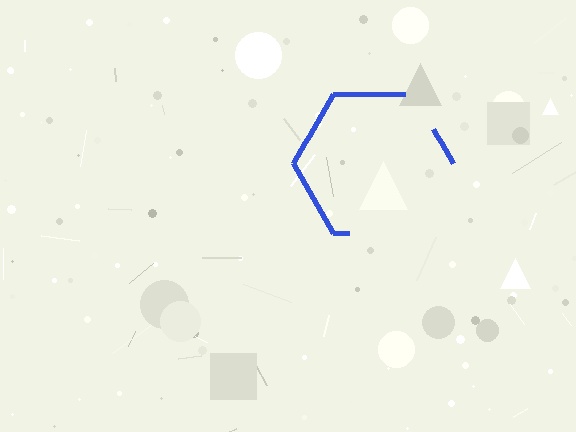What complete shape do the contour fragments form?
The contour fragments form a hexagon.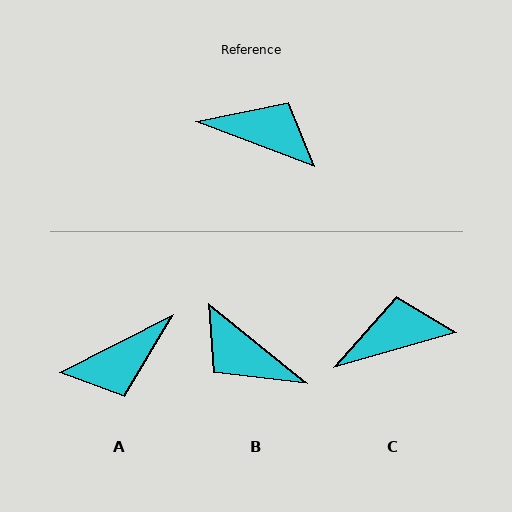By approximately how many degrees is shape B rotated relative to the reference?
Approximately 161 degrees counter-clockwise.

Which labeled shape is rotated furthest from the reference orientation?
B, about 161 degrees away.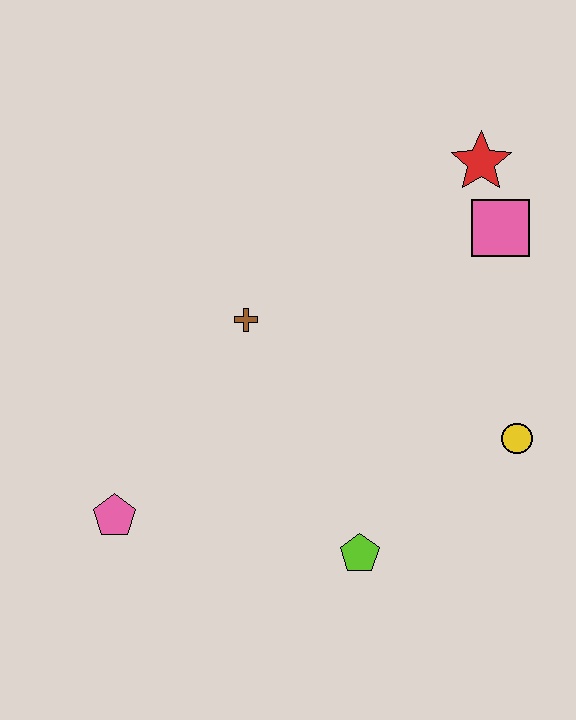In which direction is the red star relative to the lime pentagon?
The red star is above the lime pentagon.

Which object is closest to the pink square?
The red star is closest to the pink square.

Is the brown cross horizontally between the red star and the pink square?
No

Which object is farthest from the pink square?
The pink pentagon is farthest from the pink square.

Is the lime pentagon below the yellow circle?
Yes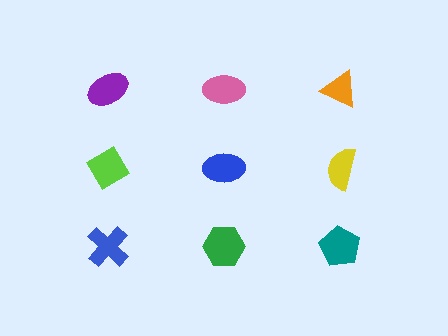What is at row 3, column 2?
A green hexagon.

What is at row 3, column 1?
A blue cross.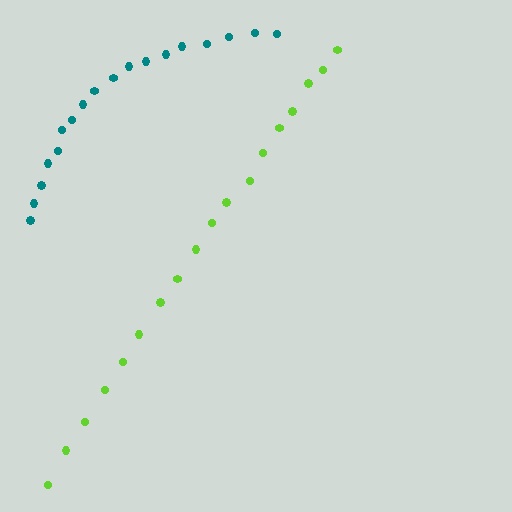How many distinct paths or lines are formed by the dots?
There are 2 distinct paths.